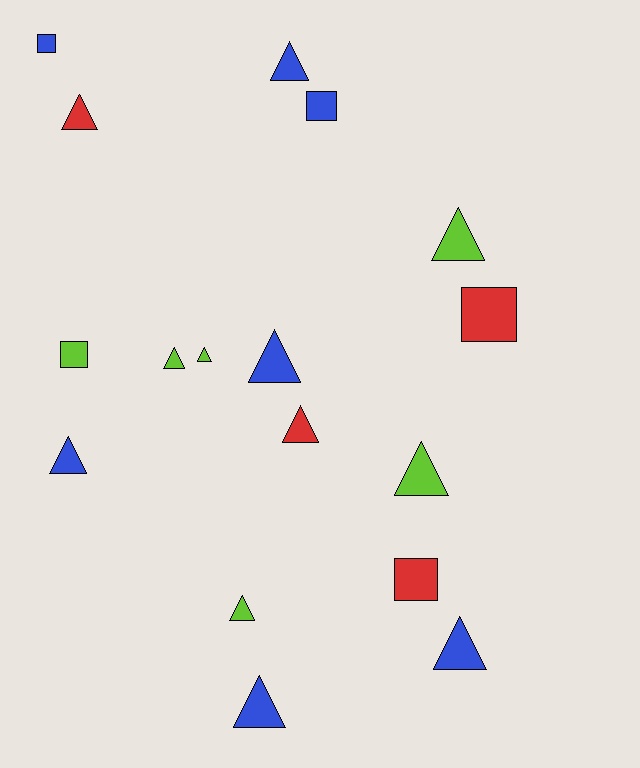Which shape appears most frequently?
Triangle, with 12 objects.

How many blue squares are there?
There are 2 blue squares.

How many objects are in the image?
There are 17 objects.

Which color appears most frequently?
Blue, with 7 objects.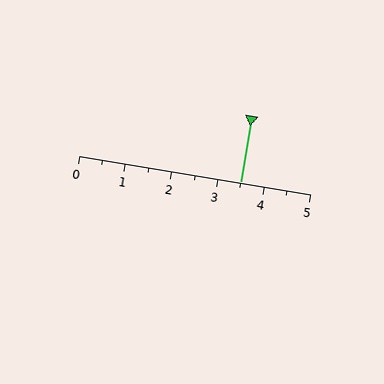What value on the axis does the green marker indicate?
The marker indicates approximately 3.5.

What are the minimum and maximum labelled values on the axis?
The axis runs from 0 to 5.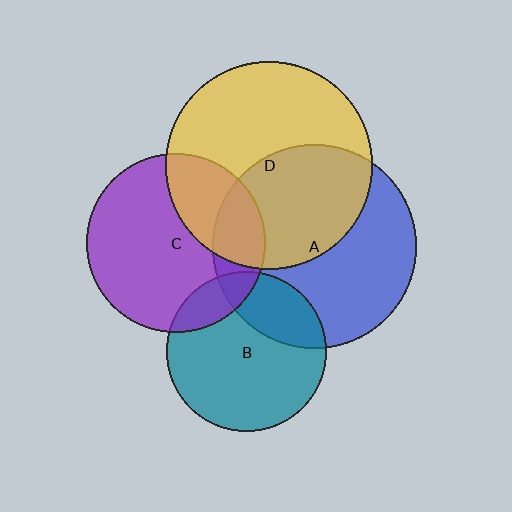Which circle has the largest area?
Circle D (yellow).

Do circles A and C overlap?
Yes.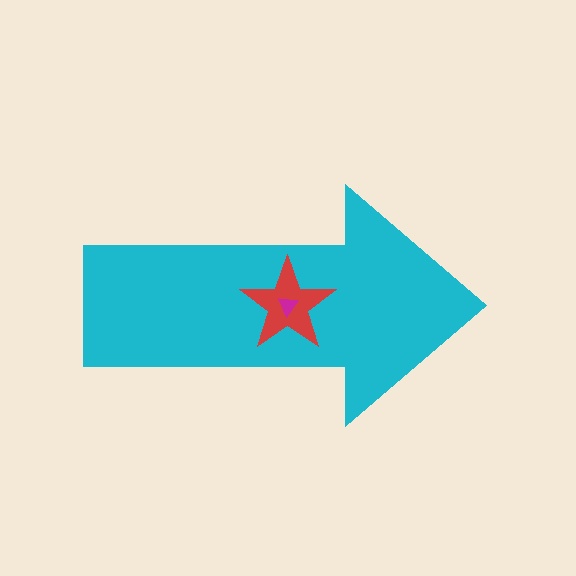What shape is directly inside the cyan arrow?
The red star.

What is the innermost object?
The magenta triangle.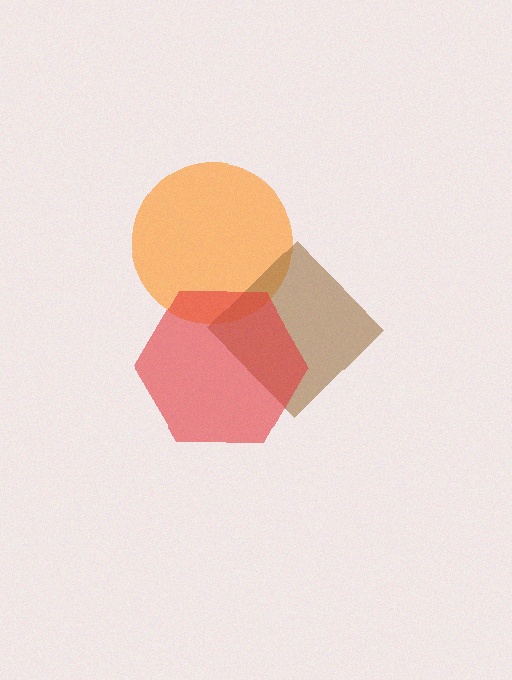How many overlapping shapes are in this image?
There are 3 overlapping shapes in the image.